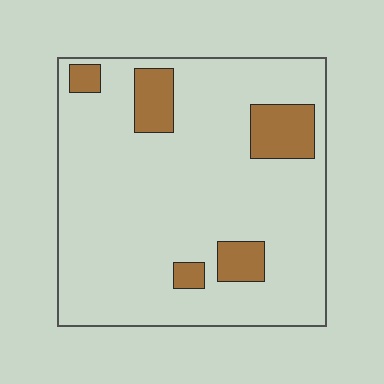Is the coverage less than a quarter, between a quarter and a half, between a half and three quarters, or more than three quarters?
Less than a quarter.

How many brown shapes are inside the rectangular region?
5.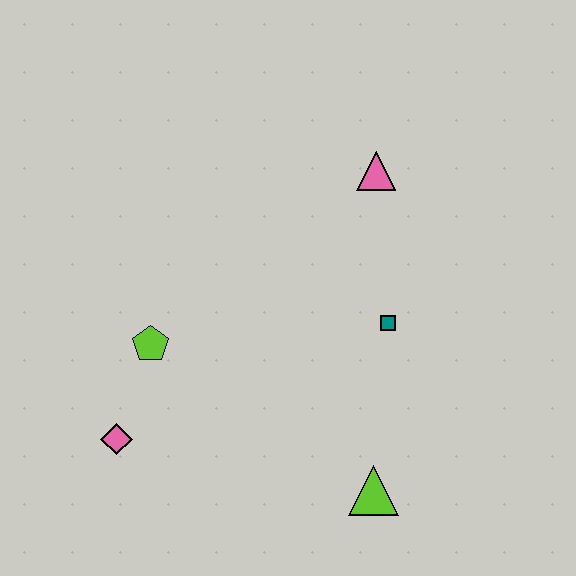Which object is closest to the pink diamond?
The lime pentagon is closest to the pink diamond.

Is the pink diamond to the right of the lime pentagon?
No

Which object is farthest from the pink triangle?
The pink diamond is farthest from the pink triangle.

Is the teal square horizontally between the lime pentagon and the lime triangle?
No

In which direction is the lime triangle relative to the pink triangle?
The lime triangle is below the pink triangle.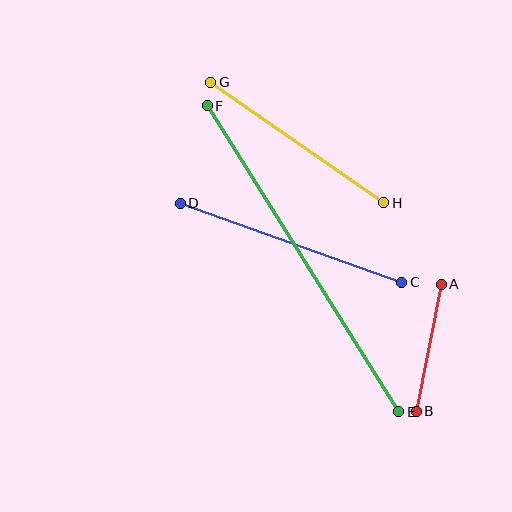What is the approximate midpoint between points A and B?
The midpoint is at approximately (429, 348) pixels.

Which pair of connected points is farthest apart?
Points E and F are farthest apart.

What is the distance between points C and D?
The distance is approximately 235 pixels.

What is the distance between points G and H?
The distance is approximately 211 pixels.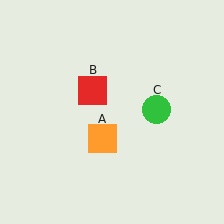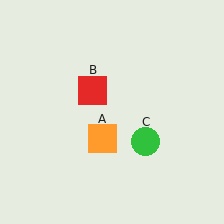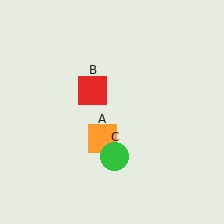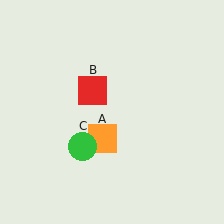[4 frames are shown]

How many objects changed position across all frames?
1 object changed position: green circle (object C).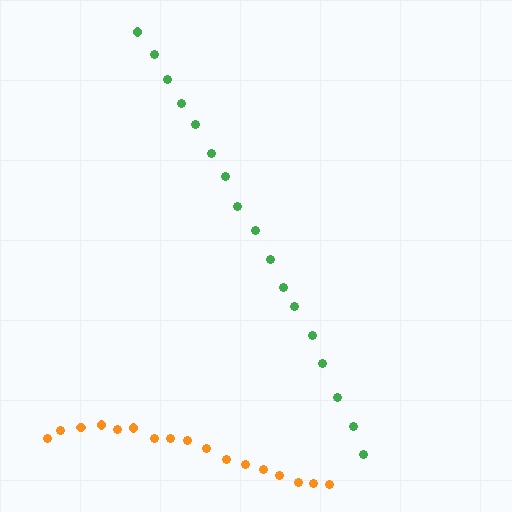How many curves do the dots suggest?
There are 2 distinct paths.